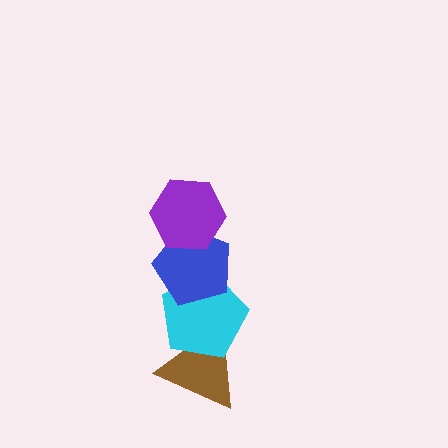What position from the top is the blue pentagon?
The blue pentagon is 2nd from the top.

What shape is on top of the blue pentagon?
The purple hexagon is on top of the blue pentagon.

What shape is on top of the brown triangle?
The cyan pentagon is on top of the brown triangle.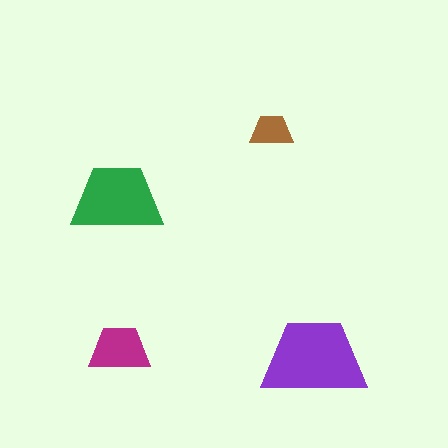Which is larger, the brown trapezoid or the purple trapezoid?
The purple one.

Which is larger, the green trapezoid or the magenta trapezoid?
The green one.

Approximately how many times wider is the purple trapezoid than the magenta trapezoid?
About 1.5 times wider.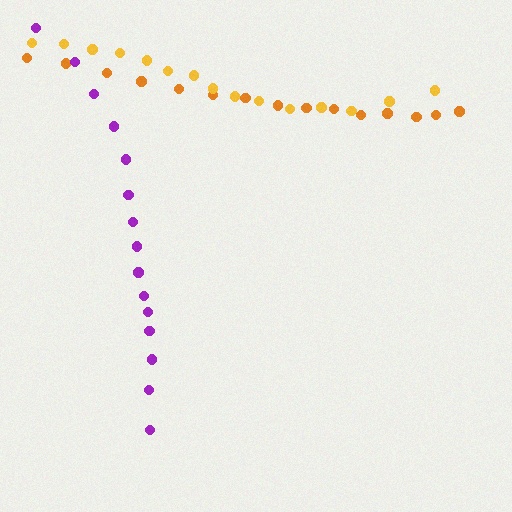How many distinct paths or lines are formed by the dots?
There are 3 distinct paths.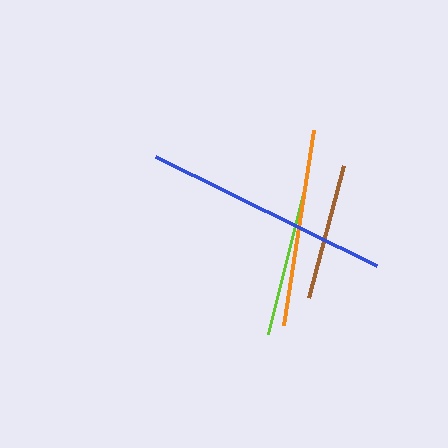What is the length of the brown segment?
The brown segment is approximately 136 pixels long.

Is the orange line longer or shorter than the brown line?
The orange line is longer than the brown line.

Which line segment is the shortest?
The brown line is the shortest at approximately 136 pixels.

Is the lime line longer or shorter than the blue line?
The blue line is longer than the lime line.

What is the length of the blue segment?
The blue segment is approximately 247 pixels long.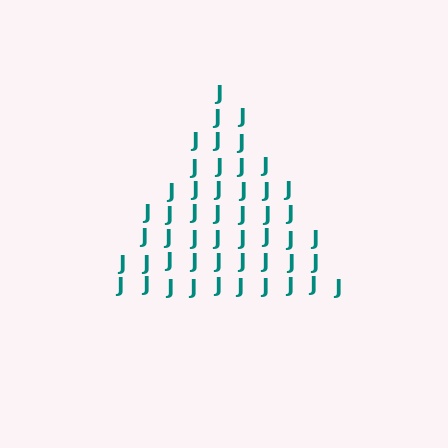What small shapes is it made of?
It is made of small letter J's.